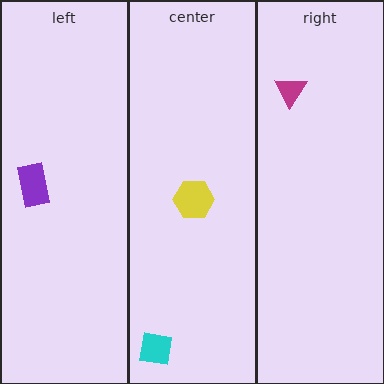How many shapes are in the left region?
1.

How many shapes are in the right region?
1.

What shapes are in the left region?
The purple rectangle.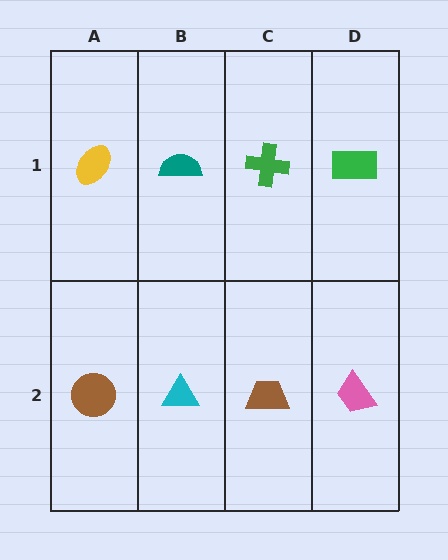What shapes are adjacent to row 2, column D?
A green rectangle (row 1, column D), a brown trapezoid (row 2, column C).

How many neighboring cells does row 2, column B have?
3.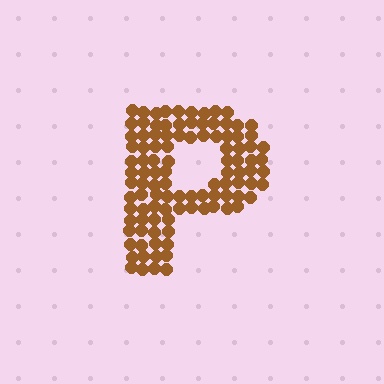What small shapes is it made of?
It is made of small circles.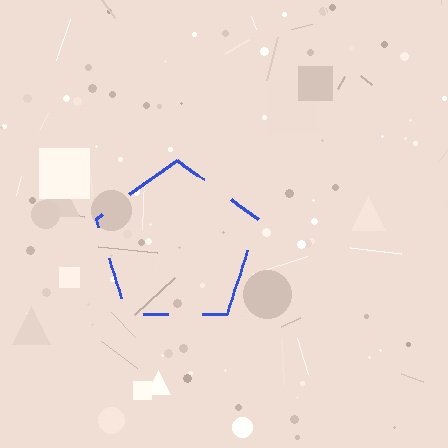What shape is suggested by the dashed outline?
The dashed outline suggests a pentagon.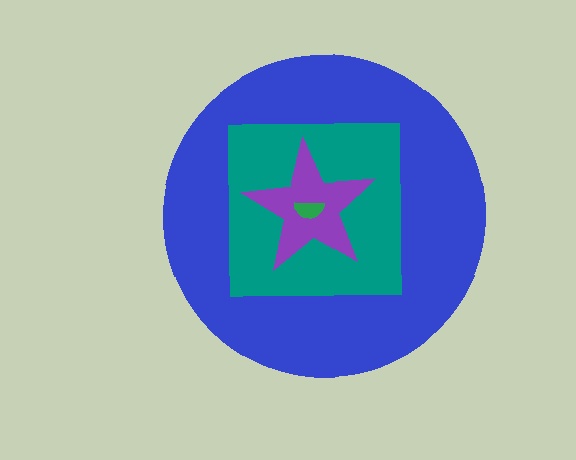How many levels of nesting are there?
4.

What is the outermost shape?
The blue circle.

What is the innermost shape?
The green semicircle.